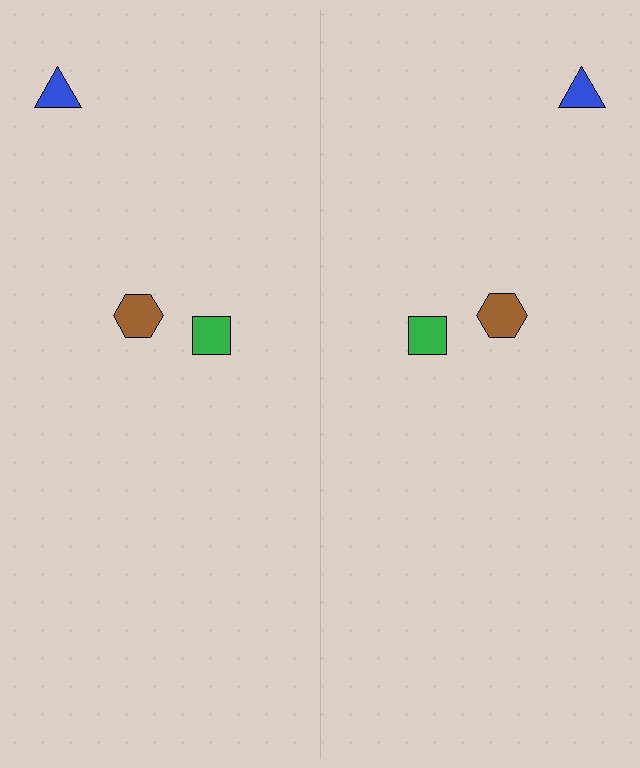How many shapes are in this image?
There are 6 shapes in this image.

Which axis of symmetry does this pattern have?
The pattern has a vertical axis of symmetry running through the center of the image.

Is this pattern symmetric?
Yes, this pattern has bilateral (reflection) symmetry.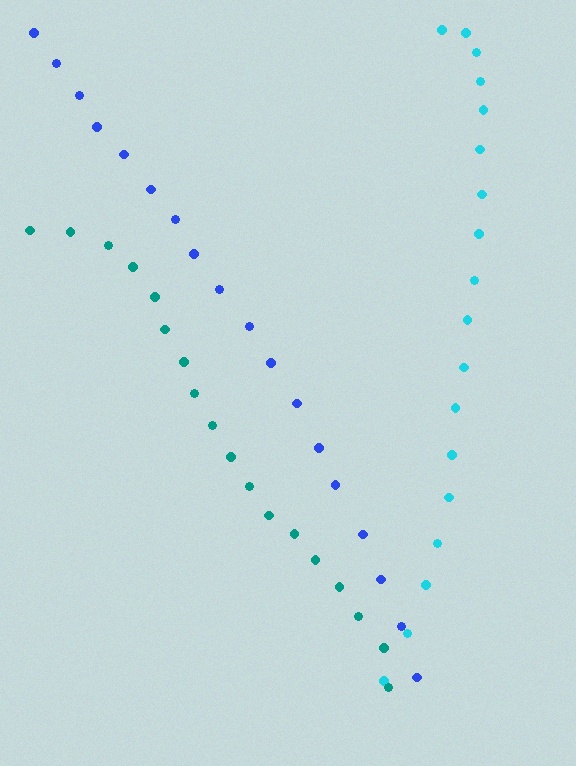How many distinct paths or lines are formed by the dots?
There are 3 distinct paths.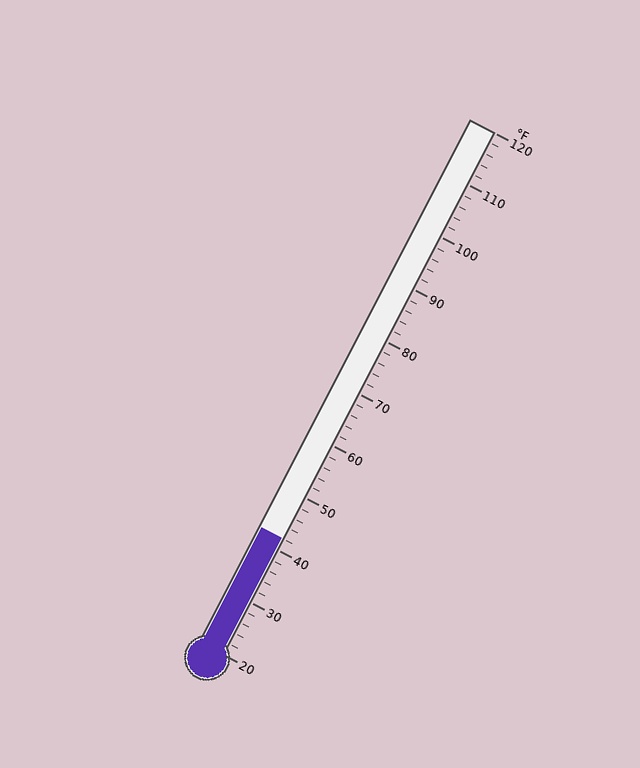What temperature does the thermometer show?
The thermometer shows approximately 42°F.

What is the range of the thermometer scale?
The thermometer scale ranges from 20°F to 120°F.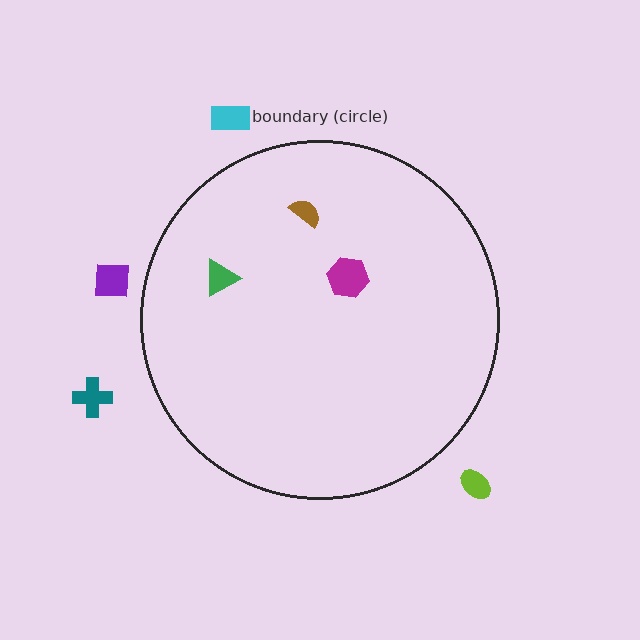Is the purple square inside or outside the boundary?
Outside.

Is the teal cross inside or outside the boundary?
Outside.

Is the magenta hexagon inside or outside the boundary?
Inside.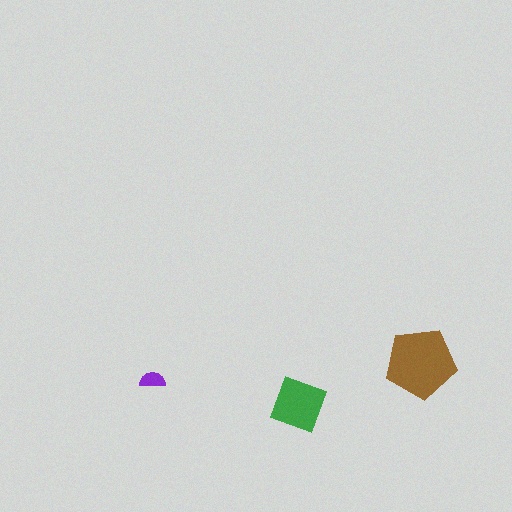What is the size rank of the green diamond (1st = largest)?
2nd.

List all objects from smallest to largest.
The purple semicircle, the green diamond, the brown pentagon.